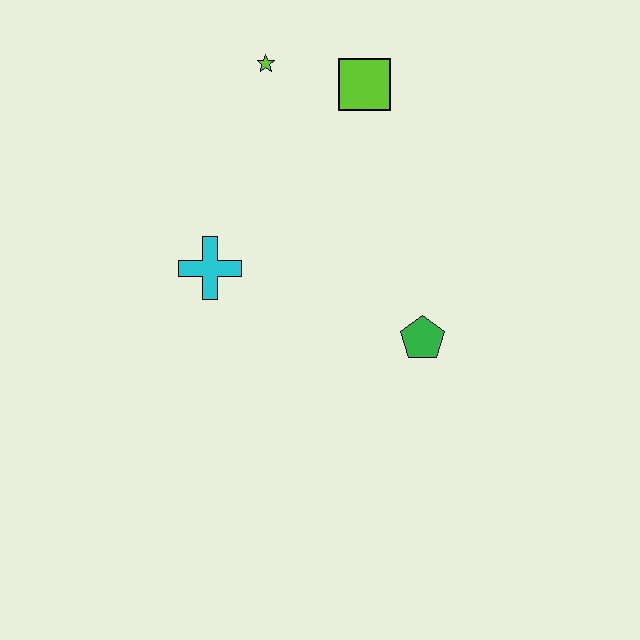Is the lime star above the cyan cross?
Yes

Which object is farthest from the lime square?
The green pentagon is farthest from the lime square.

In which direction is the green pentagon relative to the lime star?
The green pentagon is below the lime star.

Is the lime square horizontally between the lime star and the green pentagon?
Yes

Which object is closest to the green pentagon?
The cyan cross is closest to the green pentagon.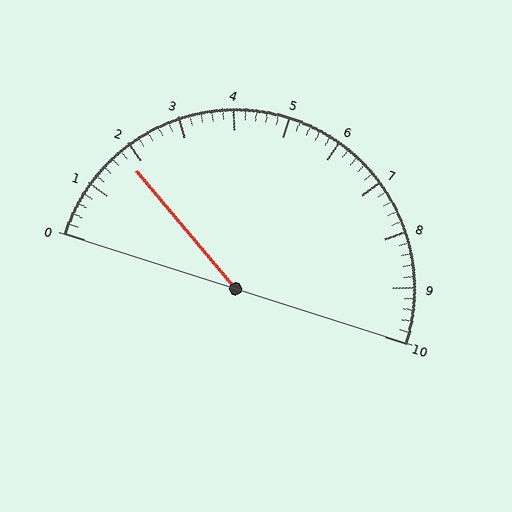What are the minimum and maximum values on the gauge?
The gauge ranges from 0 to 10.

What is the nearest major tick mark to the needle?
The nearest major tick mark is 2.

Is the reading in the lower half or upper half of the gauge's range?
The reading is in the lower half of the range (0 to 10).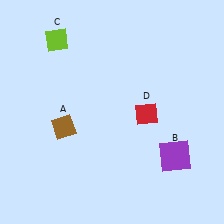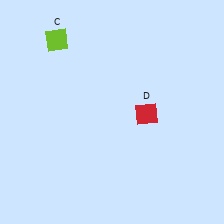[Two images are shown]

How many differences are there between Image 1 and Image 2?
There are 2 differences between the two images.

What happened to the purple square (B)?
The purple square (B) was removed in Image 2. It was in the bottom-right area of Image 1.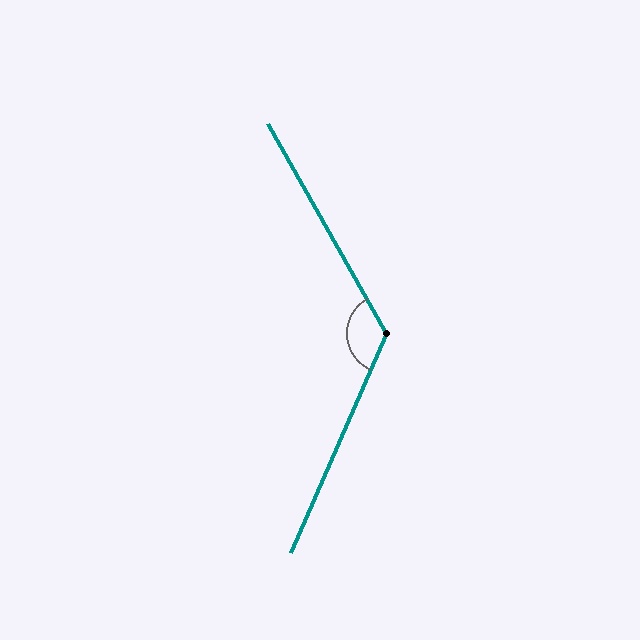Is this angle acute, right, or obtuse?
It is obtuse.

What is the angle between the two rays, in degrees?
Approximately 127 degrees.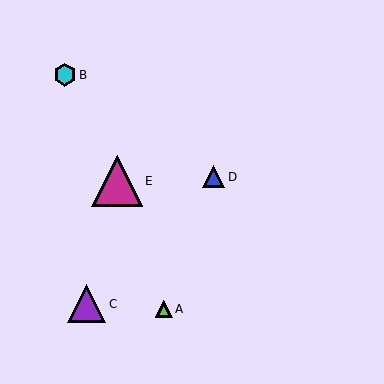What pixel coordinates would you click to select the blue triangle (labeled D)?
Click at (213, 177) to select the blue triangle D.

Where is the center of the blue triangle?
The center of the blue triangle is at (213, 177).